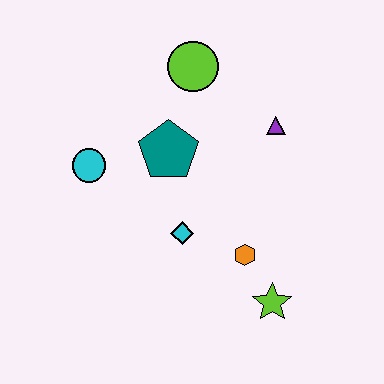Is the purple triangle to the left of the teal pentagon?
No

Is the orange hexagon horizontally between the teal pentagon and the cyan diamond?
No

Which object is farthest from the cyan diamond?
The lime circle is farthest from the cyan diamond.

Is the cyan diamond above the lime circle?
No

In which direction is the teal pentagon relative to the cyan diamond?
The teal pentagon is above the cyan diamond.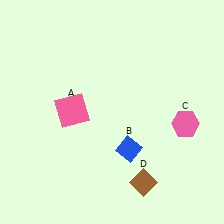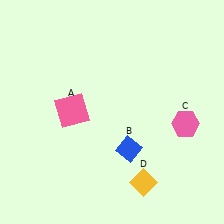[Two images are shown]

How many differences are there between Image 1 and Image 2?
There is 1 difference between the two images.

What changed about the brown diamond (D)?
In Image 1, D is brown. In Image 2, it changed to yellow.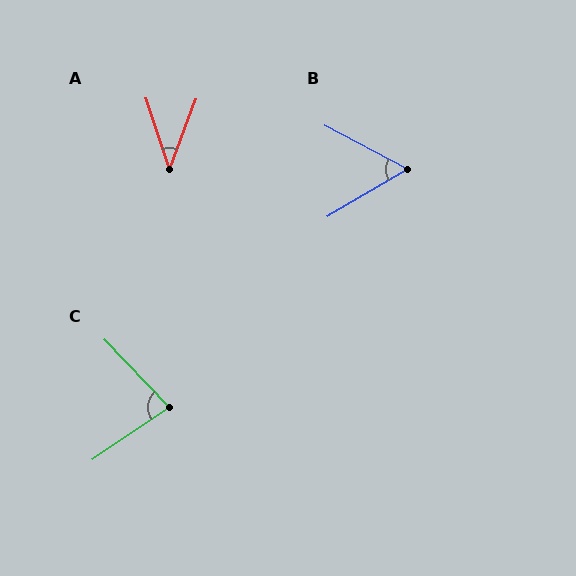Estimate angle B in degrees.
Approximately 59 degrees.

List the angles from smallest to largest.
A (39°), B (59°), C (80°).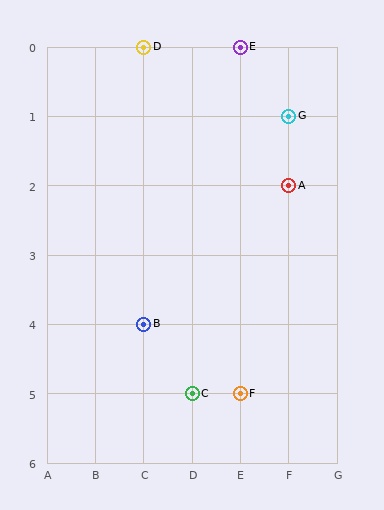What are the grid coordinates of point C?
Point C is at grid coordinates (D, 5).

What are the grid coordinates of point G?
Point G is at grid coordinates (F, 1).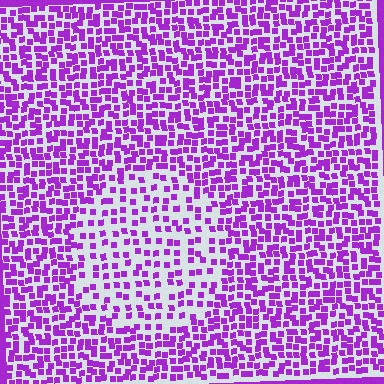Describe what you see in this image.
The image contains small purple elements arranged at two different densities. A circle-shaped region is visible where the elements are less densely packed than the surrounding area.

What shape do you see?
I see a circle.